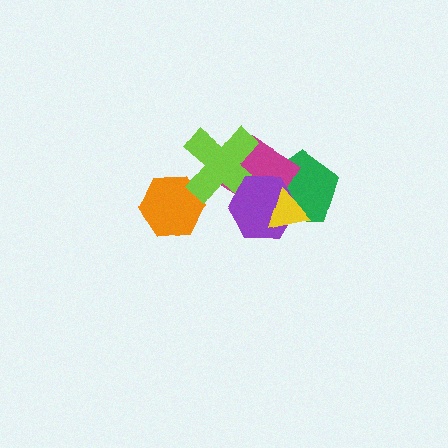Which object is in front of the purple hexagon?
The yellow triangle is in front of the purple hexagon.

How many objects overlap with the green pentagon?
3 objects overlap with the green pentagon.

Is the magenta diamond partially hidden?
Yes, it is partially covered by another shape.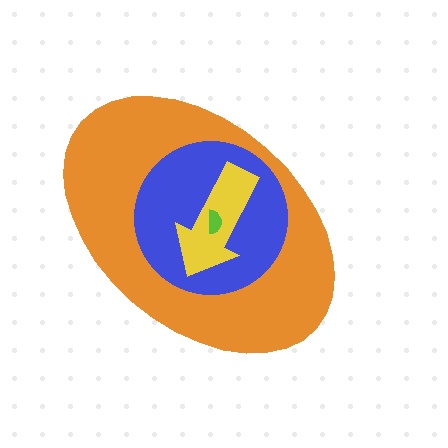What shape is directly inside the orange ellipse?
The blue circle.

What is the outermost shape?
The orange ellipse.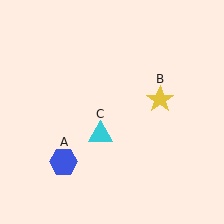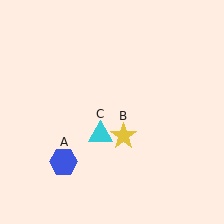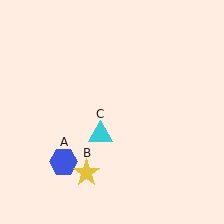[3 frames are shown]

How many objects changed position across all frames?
1 object changed position: yellow star (object B).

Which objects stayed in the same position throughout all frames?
Blue hexagon (object A) and cyan triangle (object C) remained stationary.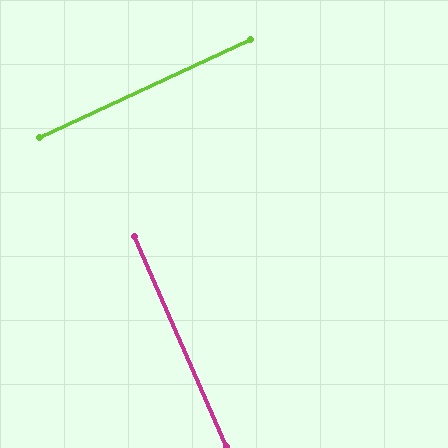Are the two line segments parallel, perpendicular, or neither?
Perpendicular — they meet at approximately 89°.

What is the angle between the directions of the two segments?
Approximately 89 degrees.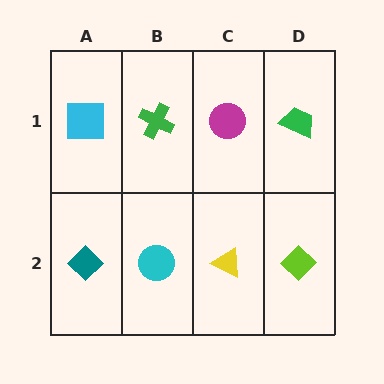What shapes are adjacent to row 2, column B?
A green cross (row 1, column B), a teal diamond (row 2, column A), a yellow triangle (row 2, column C).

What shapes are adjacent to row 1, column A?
A teal diamond (row 2, column A), a green cross (row 1, column B).